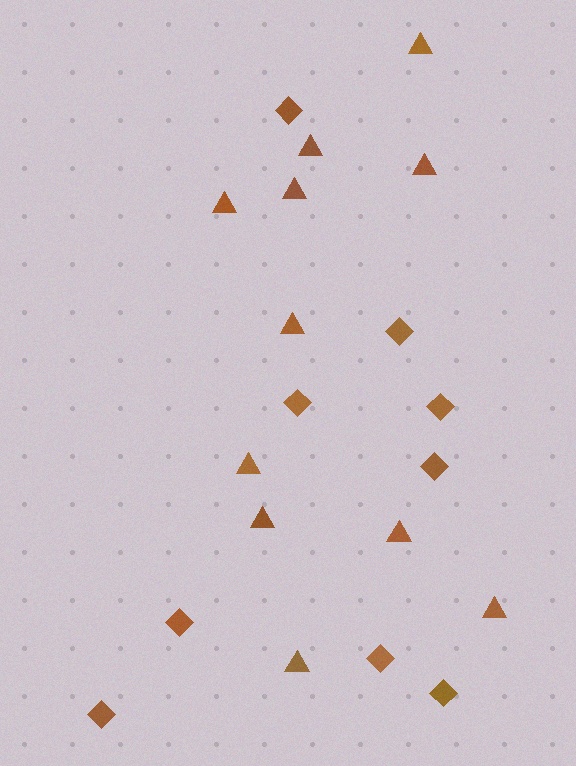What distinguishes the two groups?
There are 2 groups: one group of triangles (11) and one group of diamonds (9).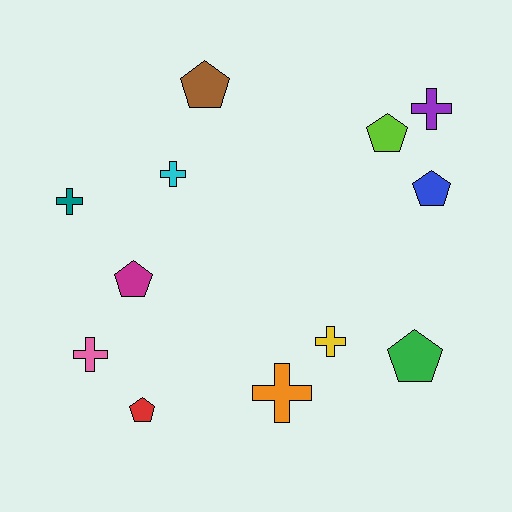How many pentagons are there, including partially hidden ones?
There are 6 pentagons.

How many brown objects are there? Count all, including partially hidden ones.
There is 1 brown object.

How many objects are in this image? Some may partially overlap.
There are 12 objects.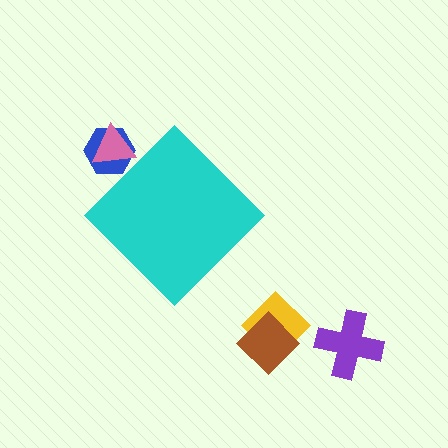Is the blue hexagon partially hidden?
Yes, the blue hexagon is partially hidden behind the cyan diamond.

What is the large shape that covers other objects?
A cyan diamond.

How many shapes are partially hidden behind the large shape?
2 shapes are partially hidden.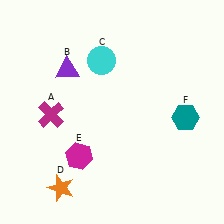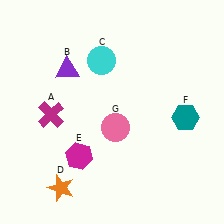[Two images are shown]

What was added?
A pink circle (G) was added in Image 2.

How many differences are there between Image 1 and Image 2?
There is 1 difference between the two images.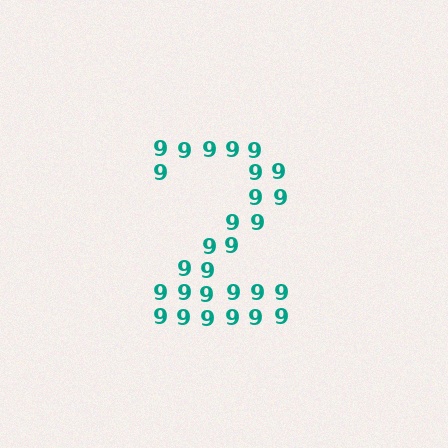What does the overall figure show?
The overall figure shows the digit 2.